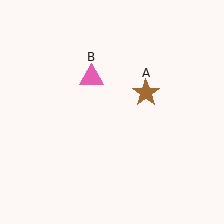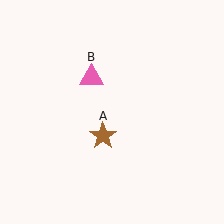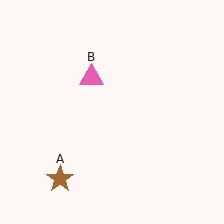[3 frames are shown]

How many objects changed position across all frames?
1 object changed position: brown star (object A).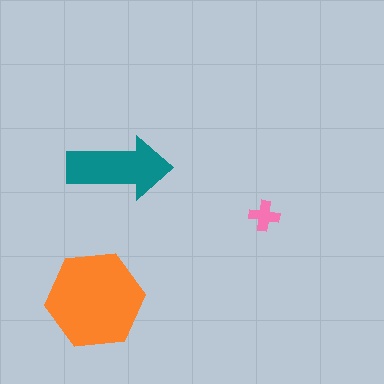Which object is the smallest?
The pink cross.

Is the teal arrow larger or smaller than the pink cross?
Larger.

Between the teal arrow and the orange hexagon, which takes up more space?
The orange hexagon.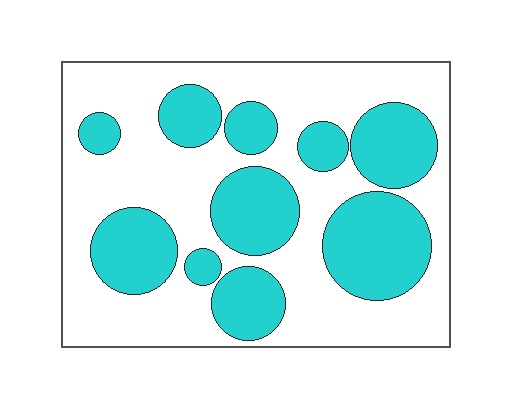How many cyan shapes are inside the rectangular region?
10.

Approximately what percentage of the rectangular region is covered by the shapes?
Approximately 40%.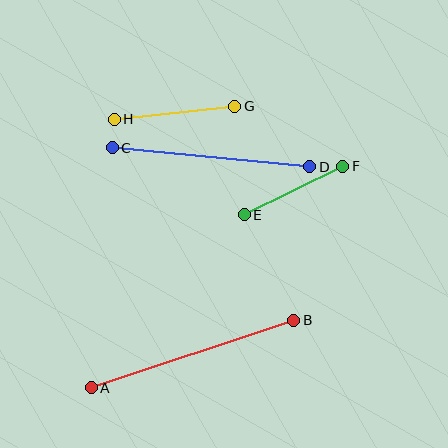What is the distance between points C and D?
The distance is approximately 199 pixels.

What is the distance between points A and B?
The distance is approximately 213 pixels.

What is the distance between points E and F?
The distance is approximately 110 pixels.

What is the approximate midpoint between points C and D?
The midpoint is at approximately (211, 157) pixels.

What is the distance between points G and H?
The distance is approximately 121 pixels.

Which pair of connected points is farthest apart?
Points A and B are farthest apart.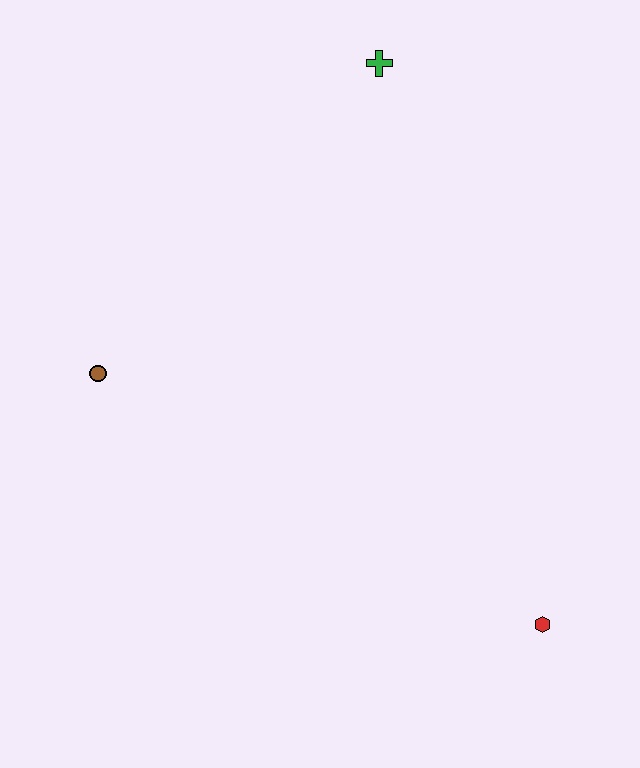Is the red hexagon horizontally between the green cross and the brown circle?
No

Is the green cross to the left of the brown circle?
No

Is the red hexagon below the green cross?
Yes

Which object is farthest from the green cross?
The red hexagon is farthest from the green cross.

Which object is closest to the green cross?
The brown circle is closest to the green cross.